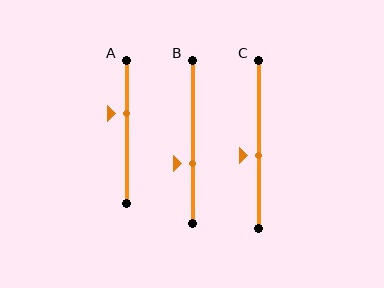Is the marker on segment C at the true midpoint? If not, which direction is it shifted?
No, the marker on segment C is shifted downward by about 7% of the segment length.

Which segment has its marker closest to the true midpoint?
Segment C has its marker closest to the true midpoint.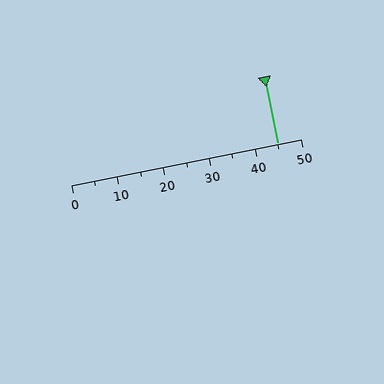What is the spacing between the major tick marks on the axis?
The major ticks are spaced 10 apart.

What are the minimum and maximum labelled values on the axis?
The axis runs from 0 to 50.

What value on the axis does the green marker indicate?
The marker indicates approximately 45.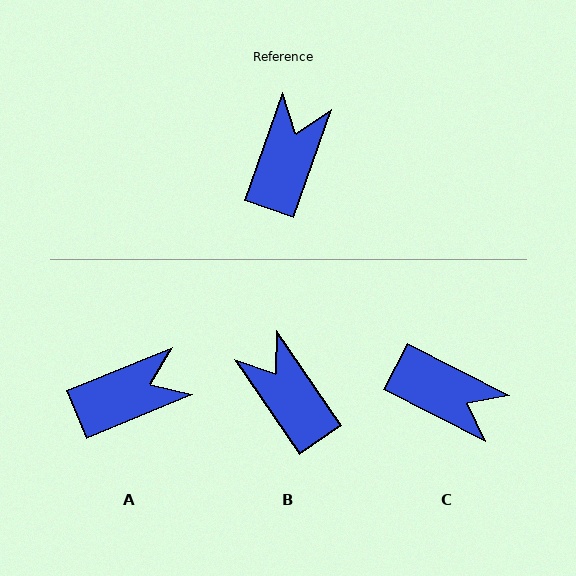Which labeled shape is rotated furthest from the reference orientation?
C, about 98 degrees away.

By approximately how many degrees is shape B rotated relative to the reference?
Approximately 54 degrees counter-clockwise.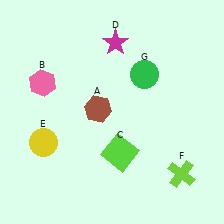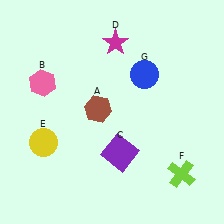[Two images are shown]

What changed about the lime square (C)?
In Image 1, C is lime. In Image 2, it changed to purple.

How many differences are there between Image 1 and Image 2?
There are 2 differences between the two images.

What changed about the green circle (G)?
In Image 1, G is green. In Image 2, it changed to blue.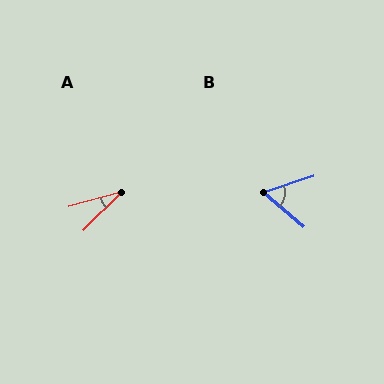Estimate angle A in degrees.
Approximately 30 degrees.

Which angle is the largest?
B, at approximately 59 degrees.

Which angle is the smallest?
A, at approximately 30 degrees.